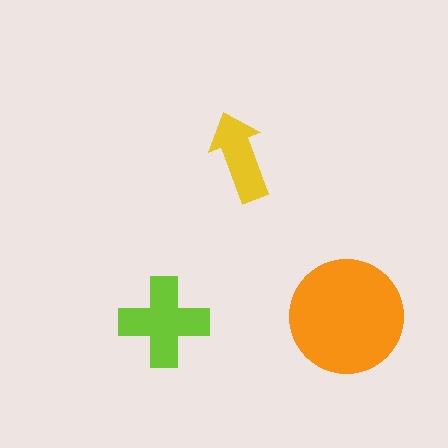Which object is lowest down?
The lime cross is bottommost.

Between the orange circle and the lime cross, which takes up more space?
The orange circle.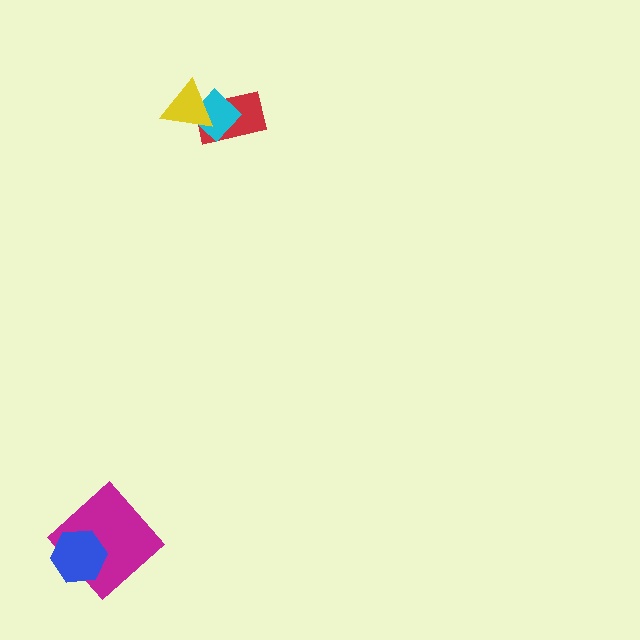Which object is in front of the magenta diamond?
The blue hexagon is in front of the magenta diamond.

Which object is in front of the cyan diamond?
The yellow triangle is in front of the cyan diamond.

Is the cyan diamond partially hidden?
Yes, it is partially covered by another shape.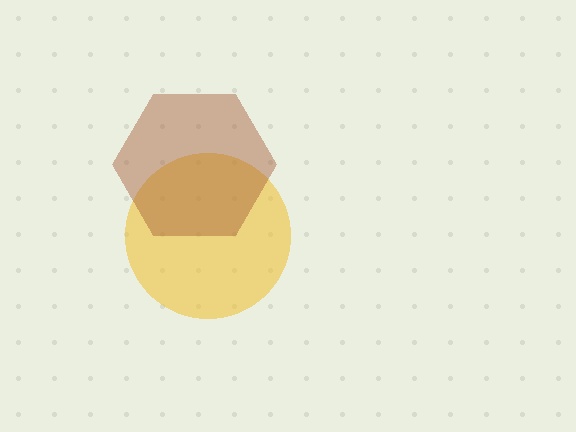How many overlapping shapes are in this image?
There are 2 overlapping shapes in the image.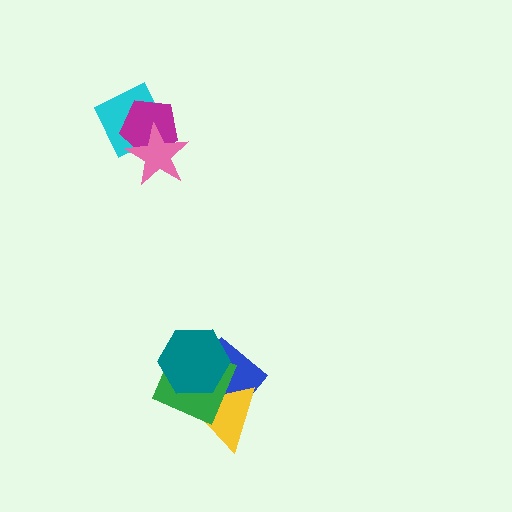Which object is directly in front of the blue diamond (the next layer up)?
The yellow triangle is directly in front of the blue diamond.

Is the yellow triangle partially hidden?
Yes, it is partially covered by another shape.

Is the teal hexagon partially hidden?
No, no other shape covers it.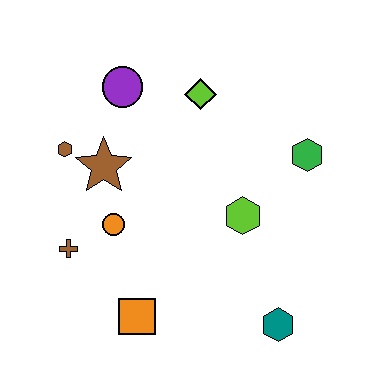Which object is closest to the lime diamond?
The purple circle is closest to the lime diamond.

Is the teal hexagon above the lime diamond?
No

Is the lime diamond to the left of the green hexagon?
Yes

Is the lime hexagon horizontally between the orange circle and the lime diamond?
No